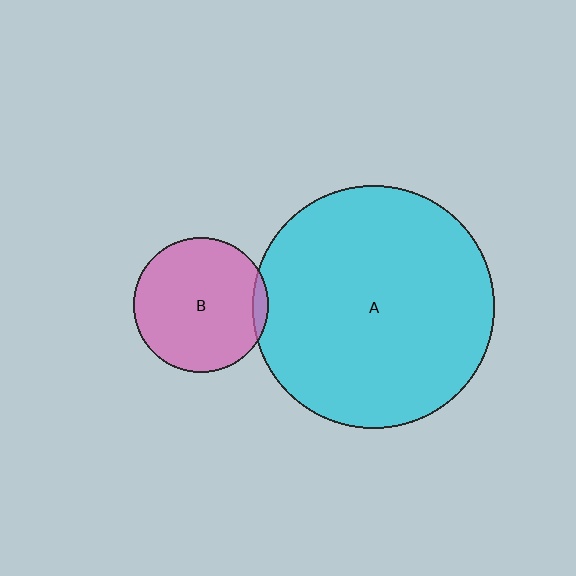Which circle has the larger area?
Circle A (cyan).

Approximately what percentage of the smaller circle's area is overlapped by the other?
Approximately 5%.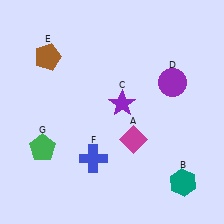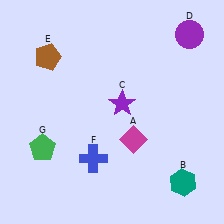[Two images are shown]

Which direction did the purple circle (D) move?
The purple circle (D) moved up.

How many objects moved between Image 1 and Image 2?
1 object moved between the two images.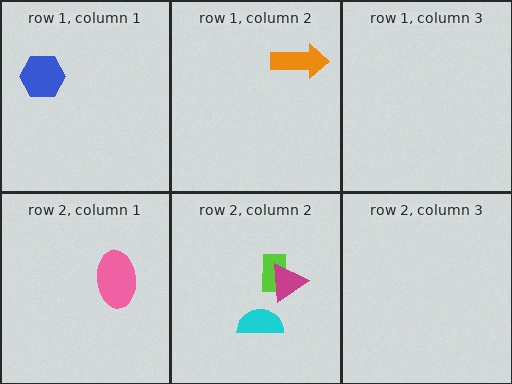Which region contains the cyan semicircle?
The row 2, column 2 region.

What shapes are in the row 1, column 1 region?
The blue hexagon.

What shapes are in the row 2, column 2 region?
The cyan semicircle, the lime rectangle, the magenta triangle.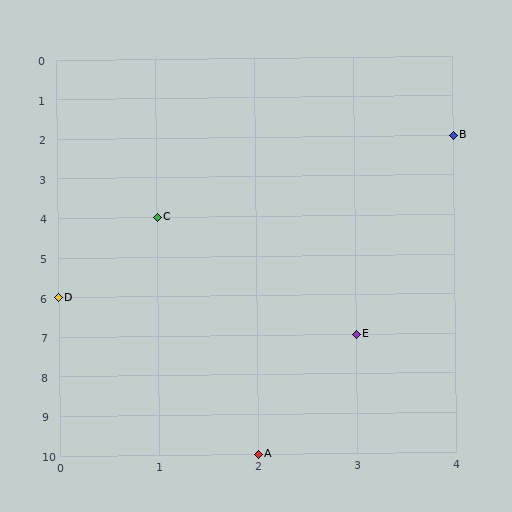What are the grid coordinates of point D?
Point D is at grid coordinates (0, 6).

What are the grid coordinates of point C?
Point C is at grid coordinates (1, 4).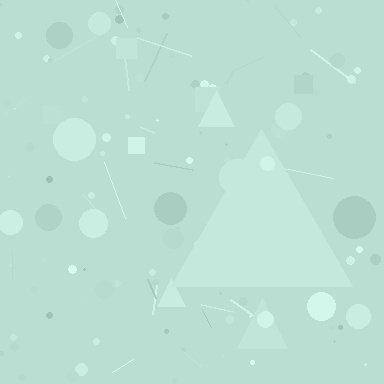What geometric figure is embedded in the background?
A triangle is embedded in the background.